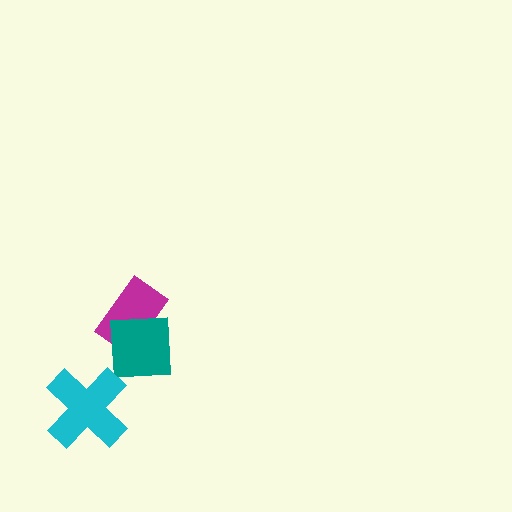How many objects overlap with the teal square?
1 object overlaps with the teal square.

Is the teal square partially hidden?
No, no other shape covers it.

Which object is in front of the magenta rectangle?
The teal square is in front of the magenta rectangle.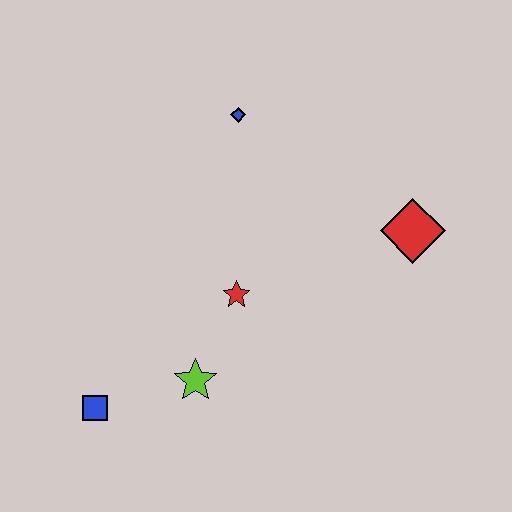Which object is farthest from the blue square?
The red diamond is farthest from the blue square.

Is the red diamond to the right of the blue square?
Yes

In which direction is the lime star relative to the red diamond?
The lime star is to the left of the red diamond.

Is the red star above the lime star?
Yes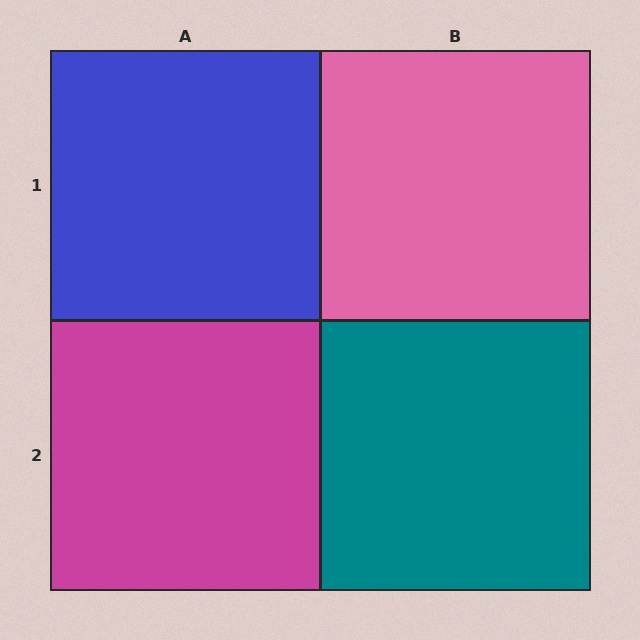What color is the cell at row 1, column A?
Blue.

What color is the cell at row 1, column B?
Pink.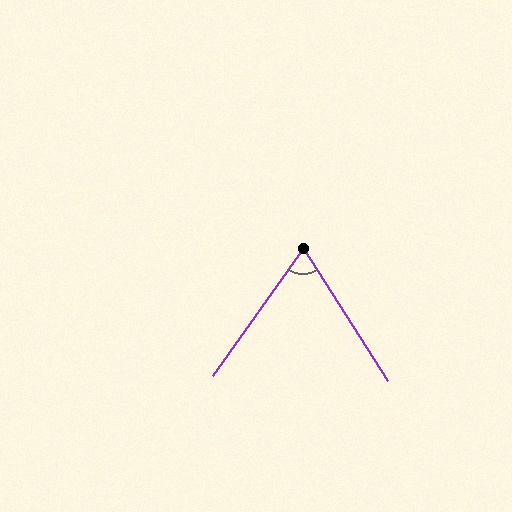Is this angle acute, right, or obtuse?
It is acute.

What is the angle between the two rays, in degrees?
Approximately 68 degrees.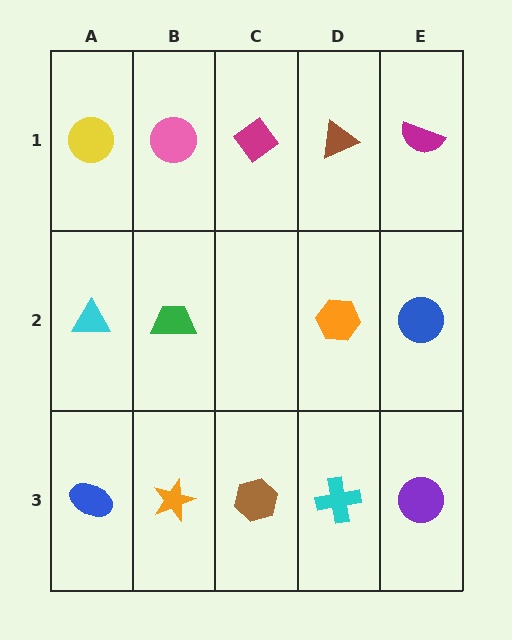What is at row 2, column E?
A blue circle.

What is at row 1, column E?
A magenta semicircle.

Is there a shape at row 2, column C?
No, that cell is empty.